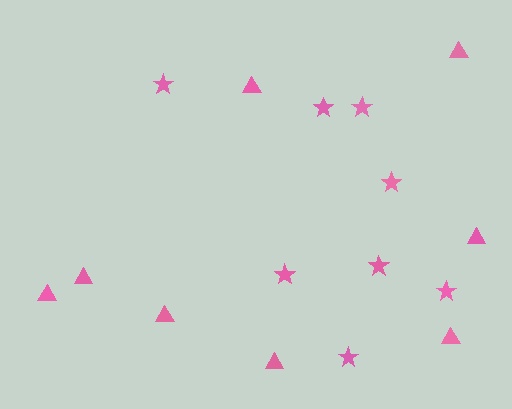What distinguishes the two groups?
There are 2 groups: one group of triangles (8) and one group of stars (8).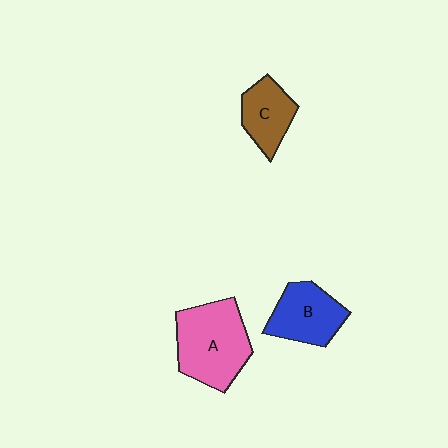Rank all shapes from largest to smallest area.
From largest to smallest: A (pink), B (blue), C (brown).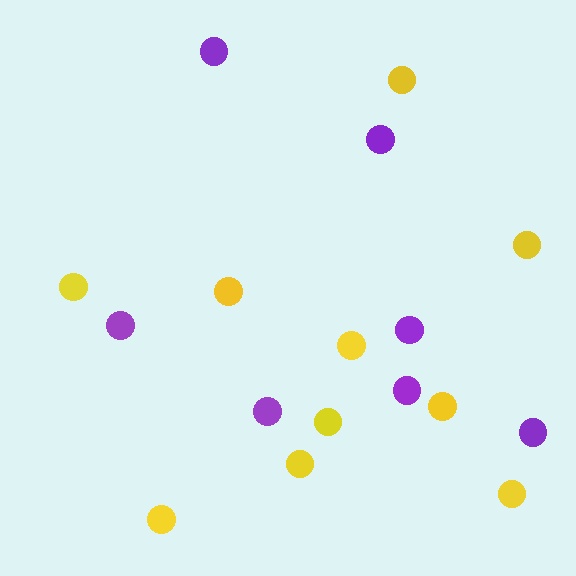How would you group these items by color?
There are 2 groups: one group of yellow circles (10) and one group of purple circles (7).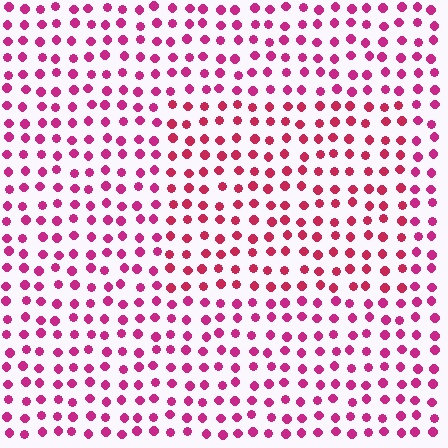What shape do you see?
I see a rectangle.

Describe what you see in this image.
The image is filled with small magenta elements in a uniform arrangement. A rectangle-shaped region is visible where the elements are tinted to a slightly different hue, forming a subtle color boundary.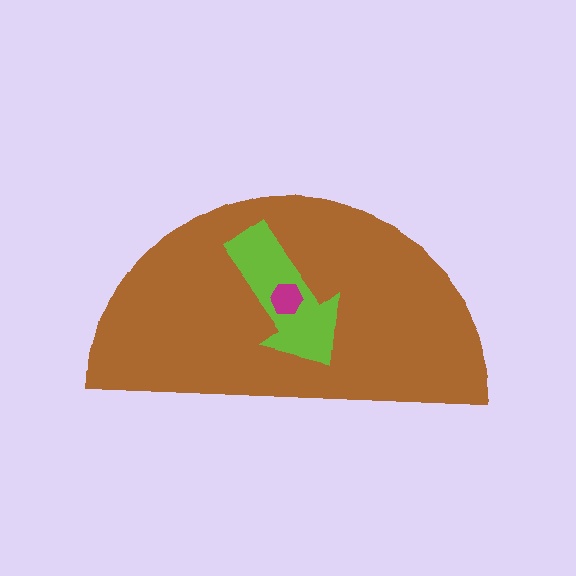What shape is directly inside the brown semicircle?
The lime arrow.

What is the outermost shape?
The brown semicircle.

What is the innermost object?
The magenta hexagon.